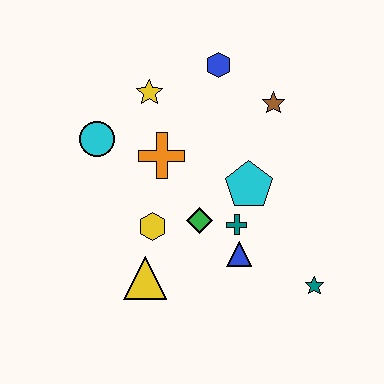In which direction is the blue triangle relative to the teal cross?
The blue triangle is below the teal cross.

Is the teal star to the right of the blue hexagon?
Yes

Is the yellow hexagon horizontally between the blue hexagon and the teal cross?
No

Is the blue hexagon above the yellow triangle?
Yes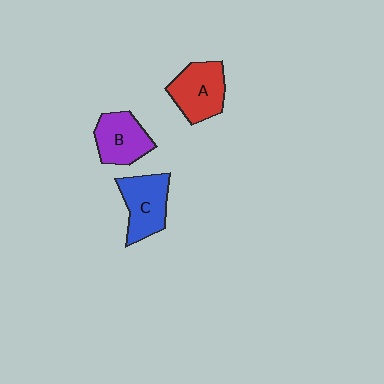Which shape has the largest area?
Shape A (red).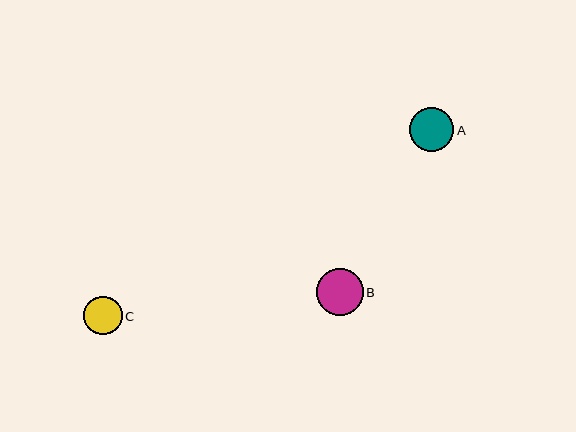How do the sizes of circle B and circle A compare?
Circle B and circle A are approximately the same size.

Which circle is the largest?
Circle B is the largest with a size of approximately 47 pixels.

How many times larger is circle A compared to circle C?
Circle A is approximately 1.1 times the size of circle C.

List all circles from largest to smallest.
From largest to smallest: B, A, C.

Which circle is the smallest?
Circle C is the smallest with a size of approximately 38 pixels.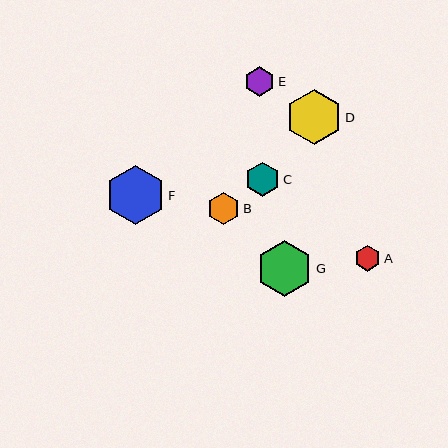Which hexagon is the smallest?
Hexagon A is the smallest with a size of approximately 26 pixels.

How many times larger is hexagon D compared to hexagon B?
Hexagon D is approximately 1.7 times the size of hexagon B.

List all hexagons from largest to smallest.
From largest to smallest: F, G, D, C, B, E, A.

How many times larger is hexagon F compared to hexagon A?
Hexagon F is approximately 2.3 times the size of hexagon A.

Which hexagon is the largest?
Hexagon F is the largest with a size of approximately 59 pixels.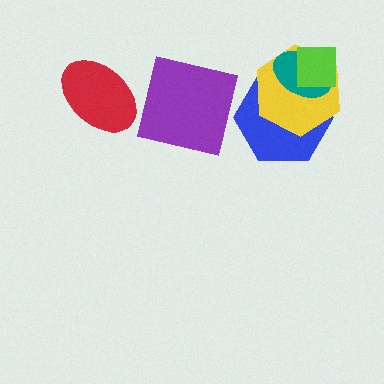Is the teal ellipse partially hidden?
Yes, it is partially covered by another shape.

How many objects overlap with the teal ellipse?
3 objects overlap with the teal ellipse.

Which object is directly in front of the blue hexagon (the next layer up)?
The yellow hexagon is directly in front of the blue hexagon.